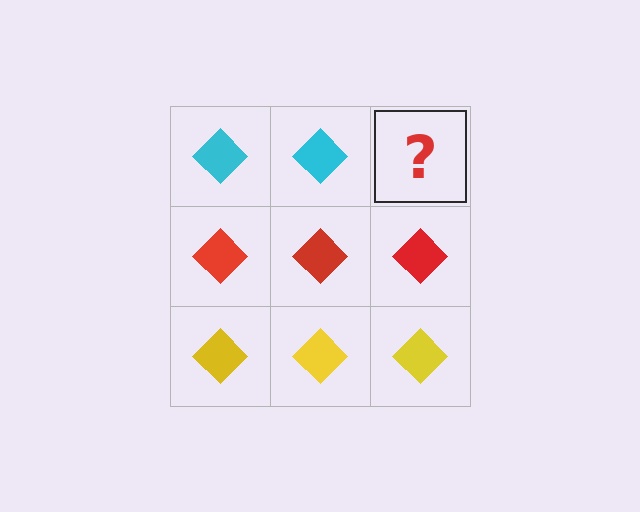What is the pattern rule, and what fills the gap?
The rule is that each row has a consistent color. The gap should be filled with a cyan diamond.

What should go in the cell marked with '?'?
The missing cell should contain a cyan diamond.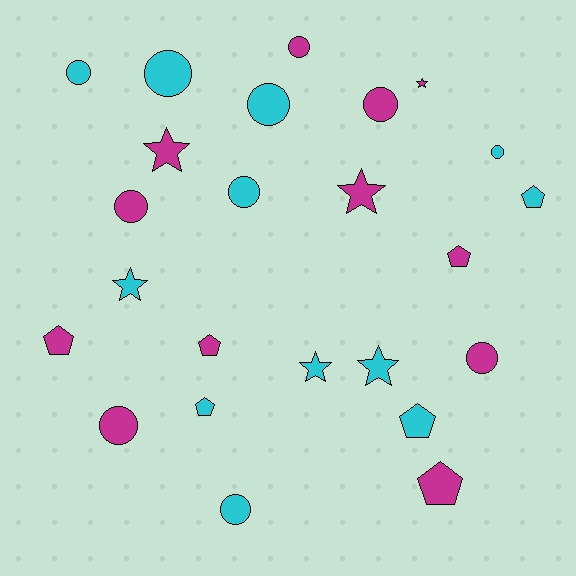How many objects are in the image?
There are 24 objects.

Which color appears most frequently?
Magenta, with 12 objects.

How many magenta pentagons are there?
There are 4 magenta pentagons.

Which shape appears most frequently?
Circle, with 11 objects.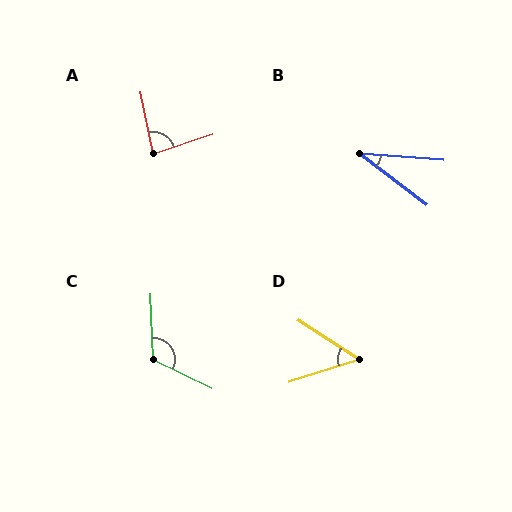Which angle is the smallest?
B, at approximately 33 degrees.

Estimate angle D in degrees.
Approximately 50 degrees.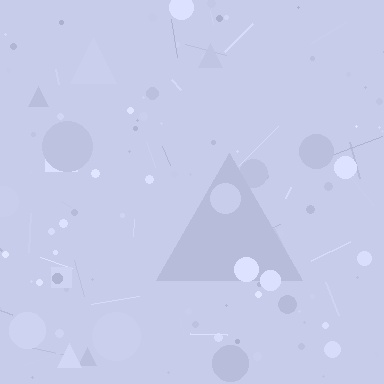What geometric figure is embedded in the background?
A triangle is embedded in the background.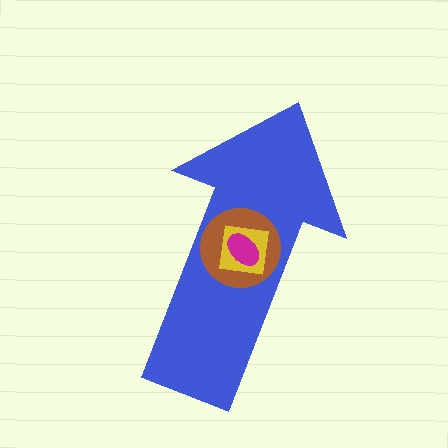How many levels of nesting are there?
4.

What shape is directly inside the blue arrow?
The brown circle.